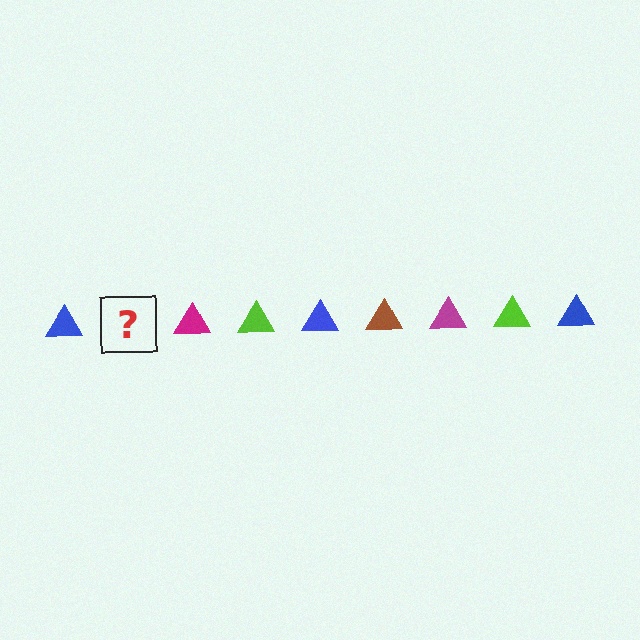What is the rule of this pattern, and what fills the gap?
The rule is that the pattern cycles through blue, brown, magenta, lime triangles. The gap should be filled with a brown triangle.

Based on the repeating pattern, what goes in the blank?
The blank should be a brown triangle.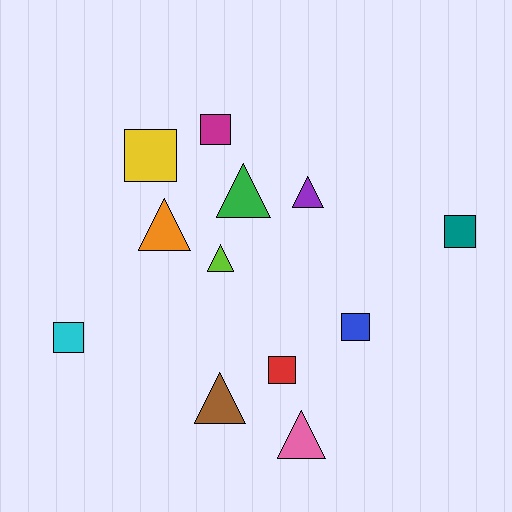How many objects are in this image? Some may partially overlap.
There are 12 objects.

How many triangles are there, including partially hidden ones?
There are 6 triangles.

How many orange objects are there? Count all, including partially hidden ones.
There is 1 orange object.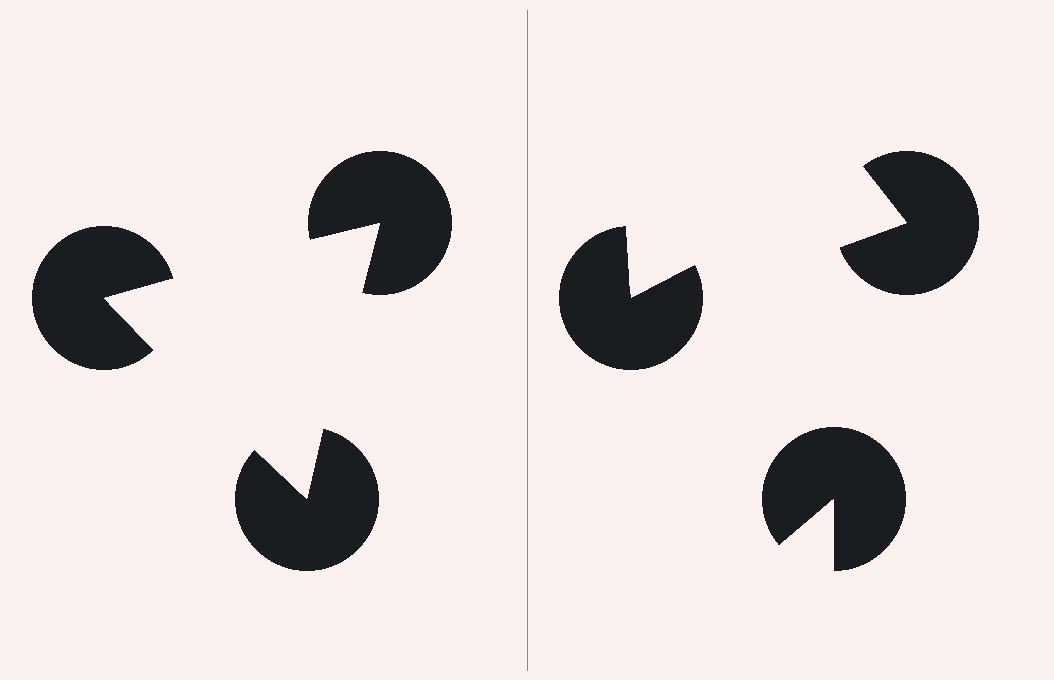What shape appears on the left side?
An illusory triangle.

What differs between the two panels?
The pac-man discs are positioned identically on both sides; only the wedge orientations differ. On the left they align to a triangle; on the right they are misaligned.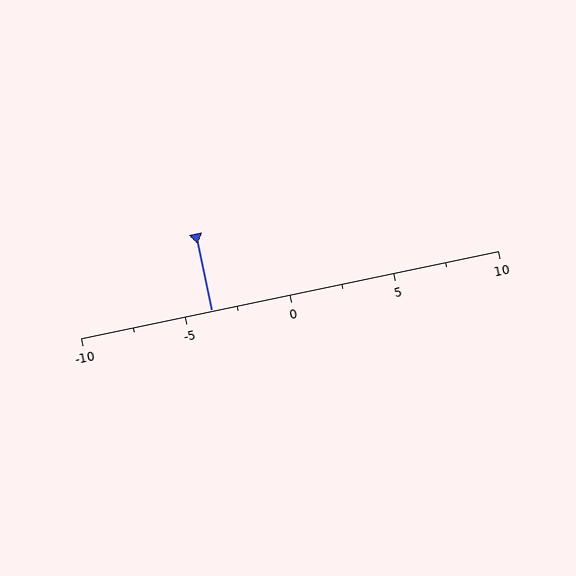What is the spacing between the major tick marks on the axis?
The major ticks are spaced 5 apart.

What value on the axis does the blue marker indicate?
The marker indicates approximately -3.8.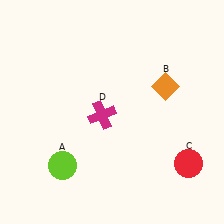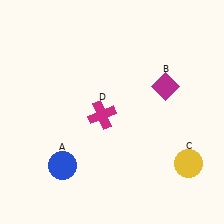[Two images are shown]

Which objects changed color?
A changed from lime to blue. B changed from orange to magenta. C changed from red to yellow.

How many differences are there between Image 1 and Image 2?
There are 3 differences between the two images.